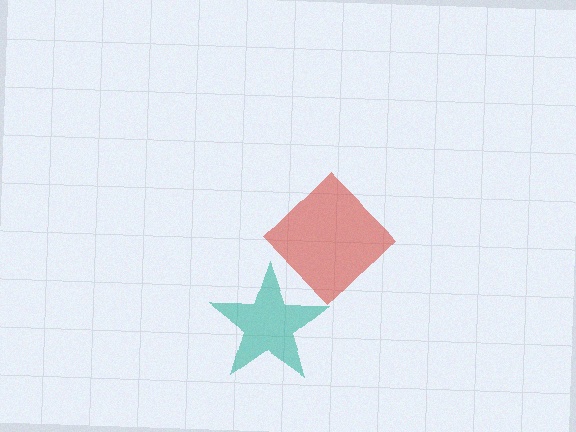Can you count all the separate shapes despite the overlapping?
Yes, there are 2 separate shapes.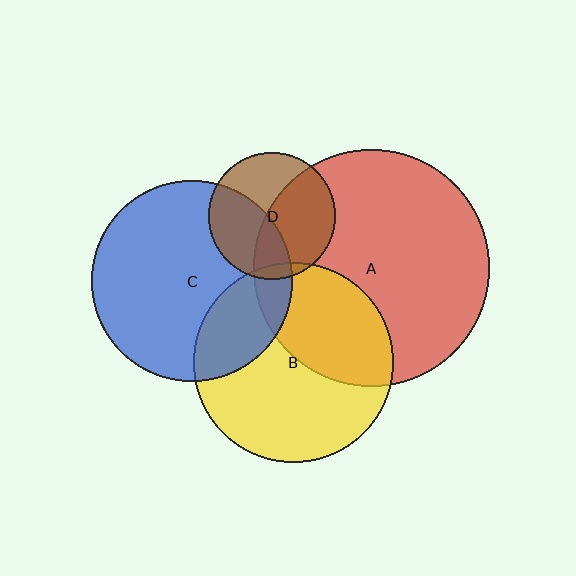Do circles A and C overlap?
Yes.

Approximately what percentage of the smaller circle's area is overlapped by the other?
Approximately 10%.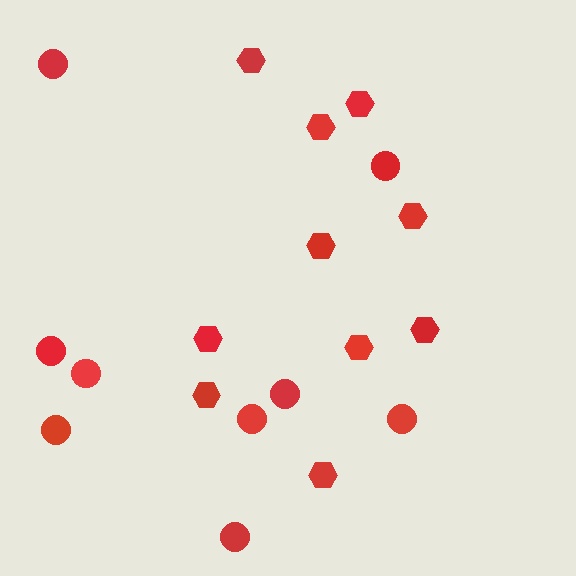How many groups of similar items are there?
There are 2 groups: one group of hexagons (10) and one group of circles (9).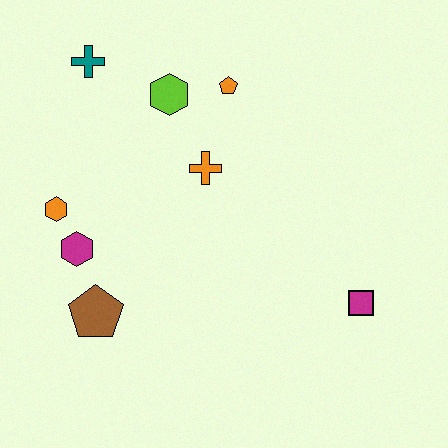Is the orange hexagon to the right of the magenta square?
No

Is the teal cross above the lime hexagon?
Yes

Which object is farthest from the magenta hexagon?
The magenta square is farthest from the magenta hexagon.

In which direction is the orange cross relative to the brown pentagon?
The orange cross is above the brown pentagon.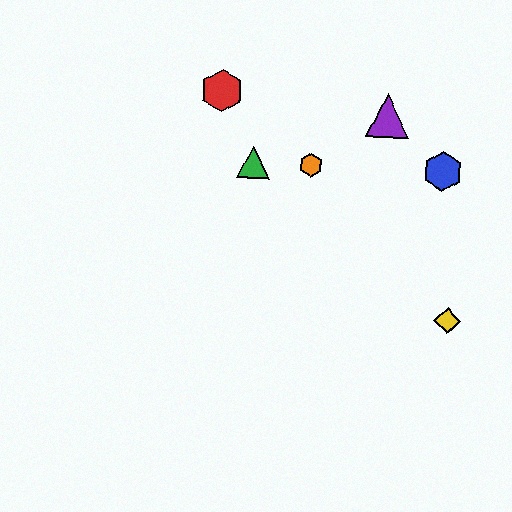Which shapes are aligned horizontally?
The blue hexagon, the green triangle, the orange hexagon are aligned horizontally.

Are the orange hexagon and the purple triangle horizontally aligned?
No, the orange hexagon is at y≈165 and the purple triangle is at y≈116.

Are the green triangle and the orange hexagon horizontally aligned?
Yes, both are at y≈162.